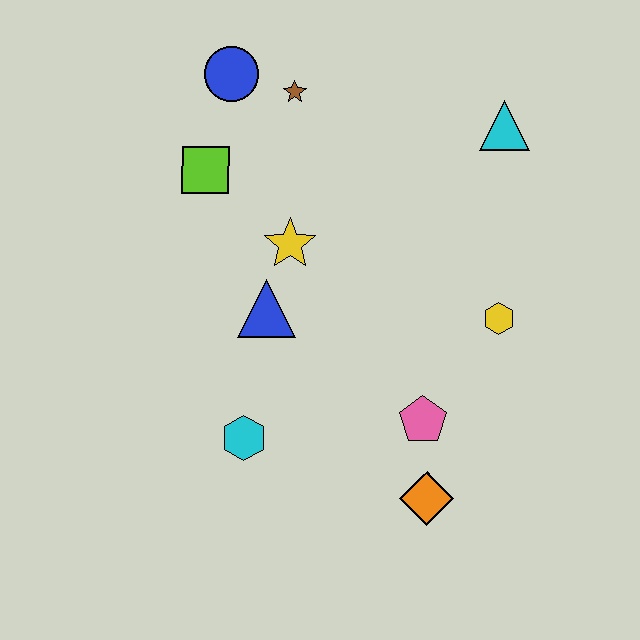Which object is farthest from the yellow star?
The orange diamond is farthest from the yellow star.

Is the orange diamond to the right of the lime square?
Yes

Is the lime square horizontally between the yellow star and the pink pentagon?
No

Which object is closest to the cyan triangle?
The yellow hexagon is closest to the cyan triangle.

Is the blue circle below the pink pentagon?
No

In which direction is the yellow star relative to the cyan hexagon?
The yellow star is above the cyan hexagon.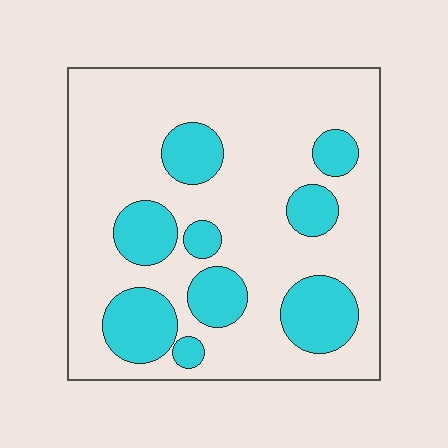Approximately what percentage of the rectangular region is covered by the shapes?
Approximately 25%.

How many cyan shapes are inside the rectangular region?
9.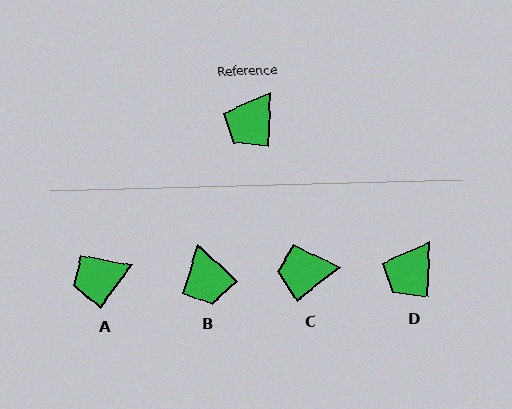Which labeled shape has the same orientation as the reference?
D.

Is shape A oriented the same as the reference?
No, it is off by about 35 degrees.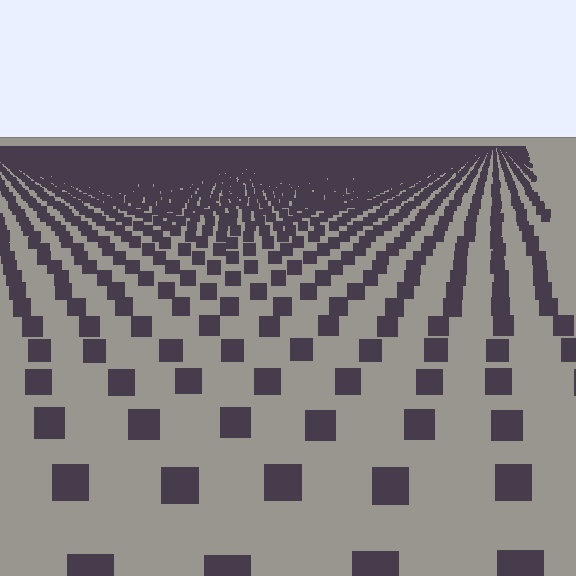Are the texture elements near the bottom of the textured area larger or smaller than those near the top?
Larger. Near the bottom, elements are closer to the viewer and appear at a bigger on-screen size.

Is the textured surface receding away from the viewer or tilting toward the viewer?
The surface is receding away from the viewer. Texture elements get smaller and denser toward the top.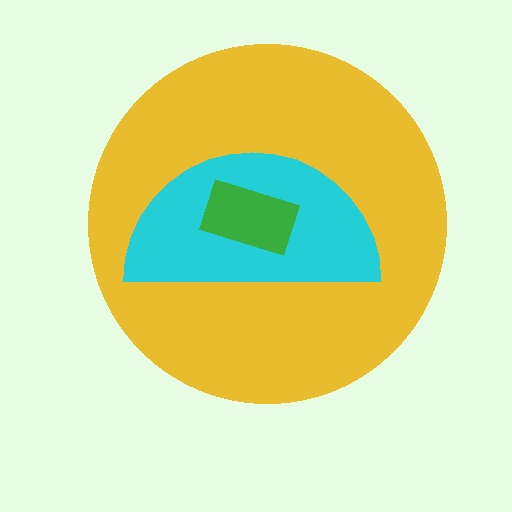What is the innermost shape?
The green rectangle.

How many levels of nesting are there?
3.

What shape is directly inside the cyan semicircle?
The green rectangle.